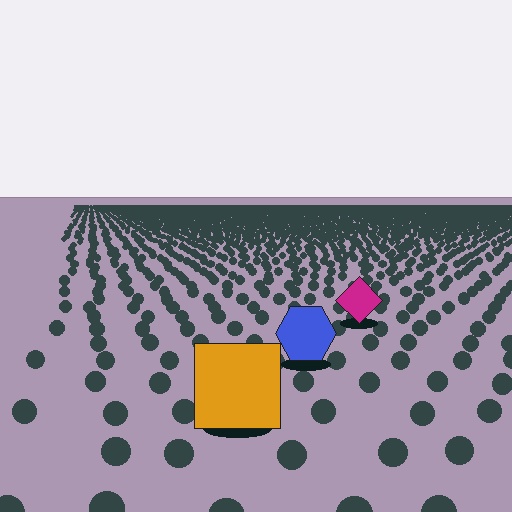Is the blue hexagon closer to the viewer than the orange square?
No. The orange square is closer — you can tell from the texture gradient: the ground texture is coarser near it.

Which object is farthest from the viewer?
The magenta diamond is farthest from the viewer. It appears smaller and the ground texture around it is denser.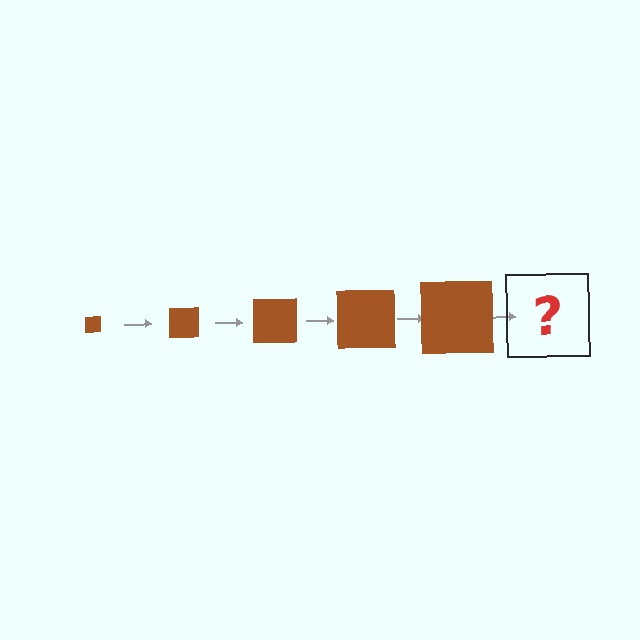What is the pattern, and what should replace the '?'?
The pattern is that the square gets progressively larger each step. The '?' should be a brown square, larger than the previous one.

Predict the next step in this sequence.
The next step is a brown square, larger than the previous one.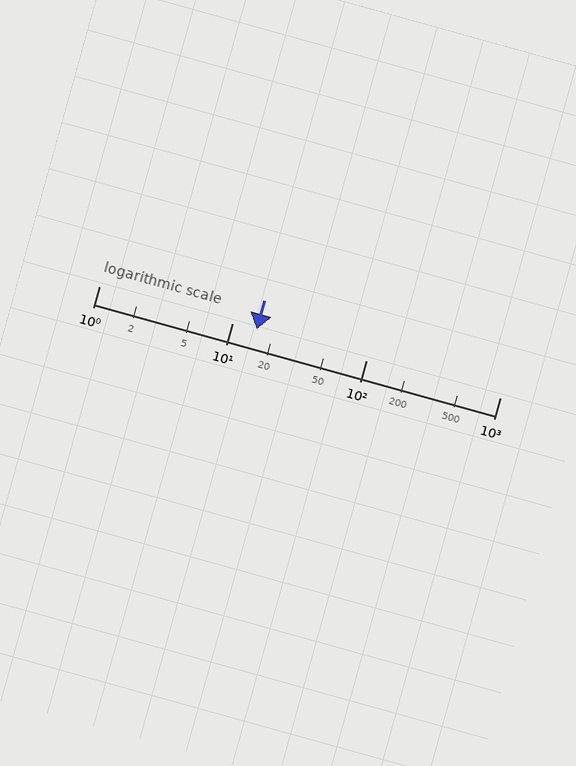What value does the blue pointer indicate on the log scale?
The pointer indicates approximately 15.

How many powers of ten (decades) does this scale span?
The scale spans 3 decades, from 1 to 1000.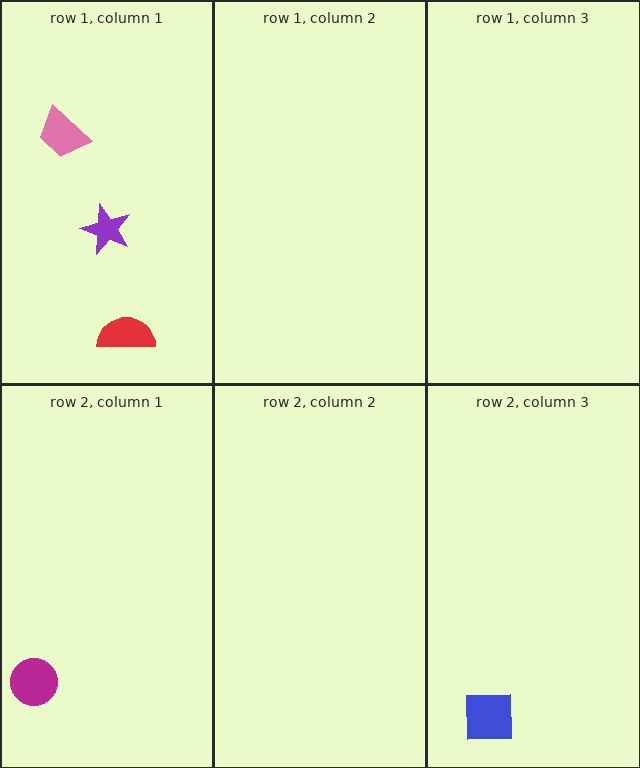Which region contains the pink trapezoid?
The row 1, column 1 region.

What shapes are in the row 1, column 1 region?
The purple star, the red semicircle, the pink trapezoid.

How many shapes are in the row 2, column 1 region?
1.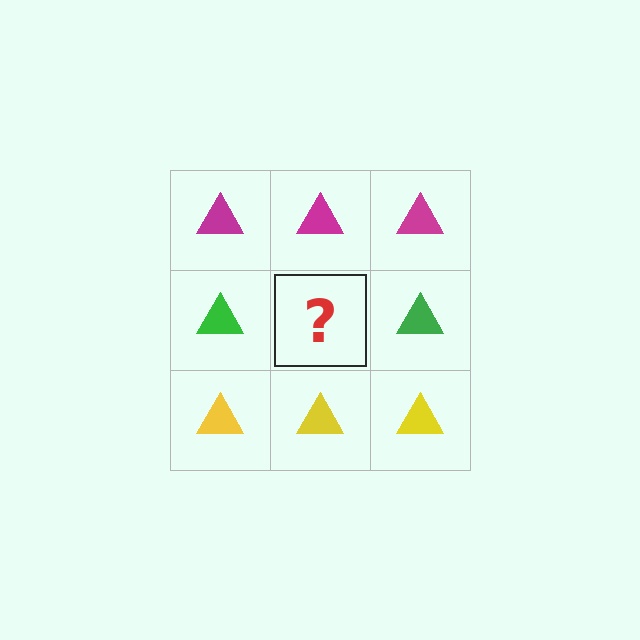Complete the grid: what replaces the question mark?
The question mark should be replaced with a green triangle.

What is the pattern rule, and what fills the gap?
The rule is that each row has a consistent color. The gap should be filled with a green triangle.